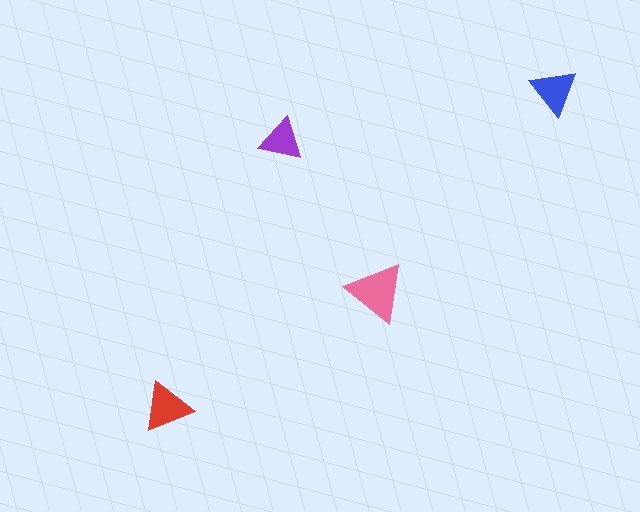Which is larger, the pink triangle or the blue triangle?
The pink one.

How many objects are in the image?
There are 4 objects in the image.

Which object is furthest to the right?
The blue triangle is rightmost.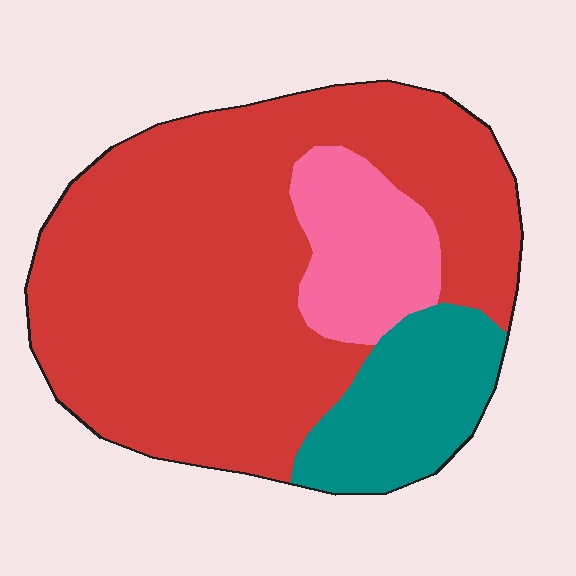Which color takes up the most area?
Red, at roughly 70%.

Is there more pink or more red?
Red.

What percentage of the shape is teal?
Teal takes up about one sixth (1/6) of the shape.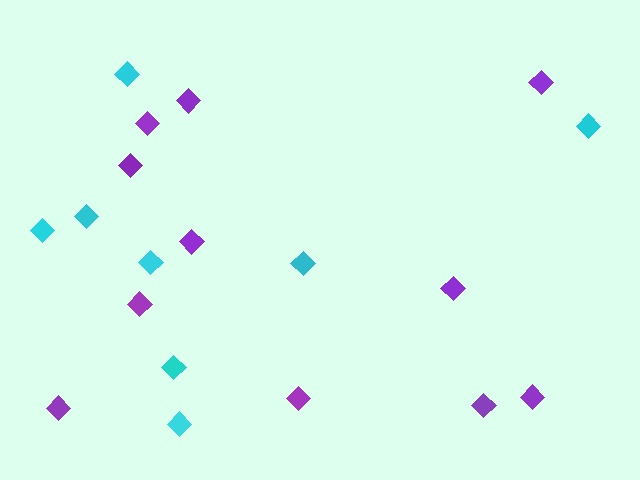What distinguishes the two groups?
There are 2 groups: one group of purple diamonds (11) and one group of cyan diamonds (8).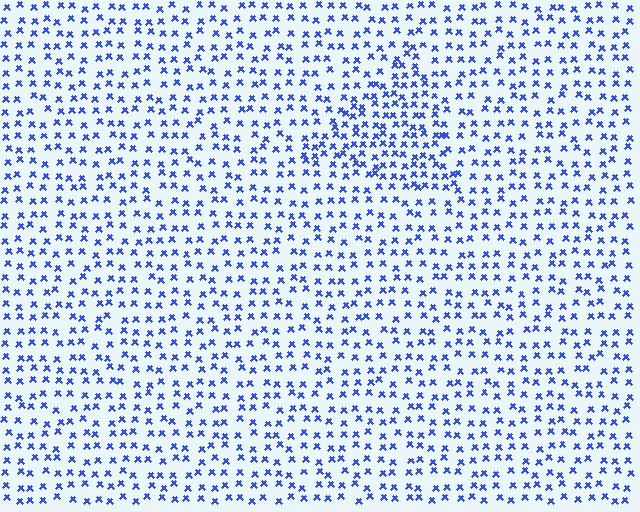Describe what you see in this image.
The image contains small blue elements arranged at two different densities. A triangle-shaped region is visible where the elements are more densely packed than the surrounding area.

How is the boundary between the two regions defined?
The boundary is defined by a change in element density (approximately 1.7x ratio). All elements are the same color, size, and shape.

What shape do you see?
I see a triangle.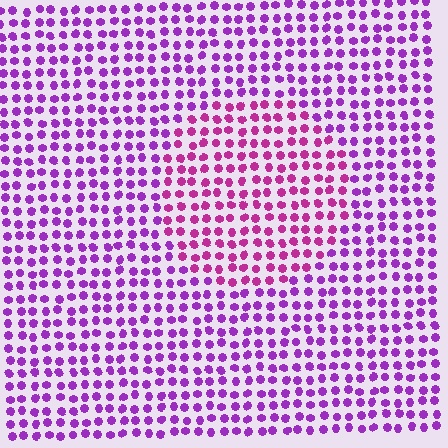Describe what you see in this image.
The image is filled with small purple elements in a uniform arrangement. A circle-shaped region is visible where the elements are tinted to a slightly different hue, forming a subtle color boundary.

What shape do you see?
I see a circle.